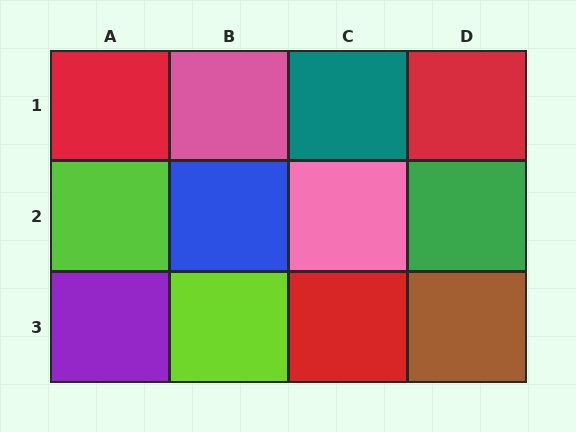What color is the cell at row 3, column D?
Brown.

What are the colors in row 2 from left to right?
Lime, blue, pink, green.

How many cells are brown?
1 cell is brown.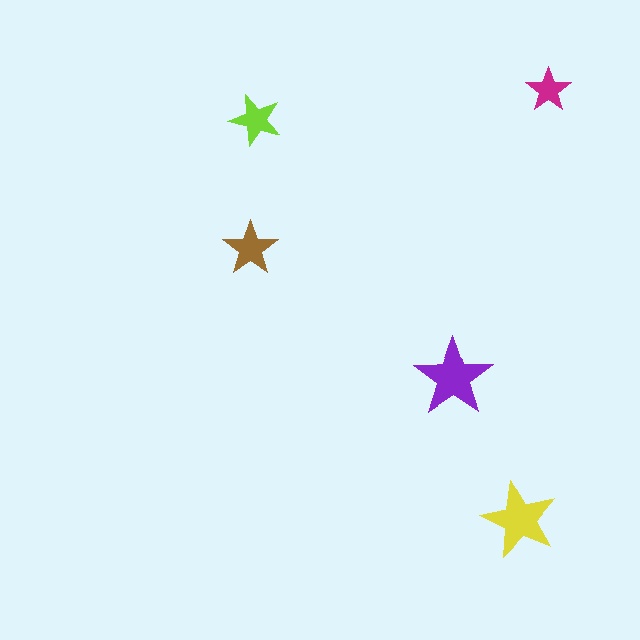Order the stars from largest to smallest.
the purple one, the yellow one, the brown one, the lime one, the magenta one.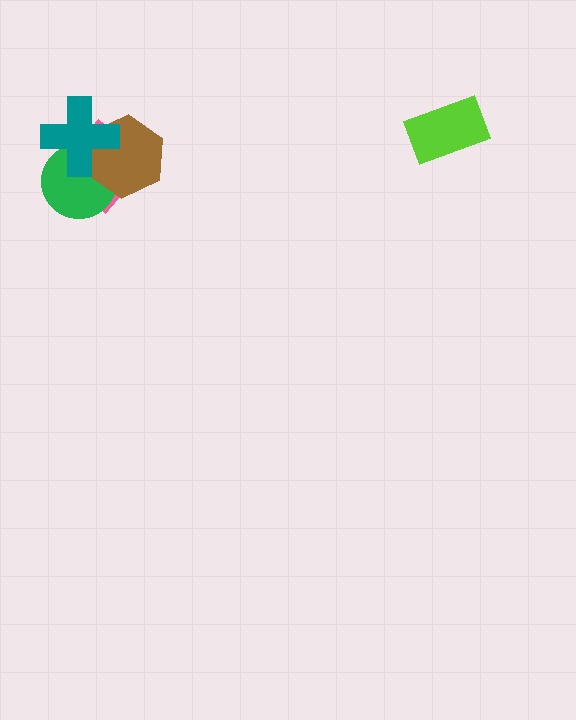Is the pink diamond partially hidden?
Yes, it is partially covered by another shape.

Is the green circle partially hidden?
Yes, it is partially covered by another shape.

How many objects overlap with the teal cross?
3 objects overlap with the teal cross.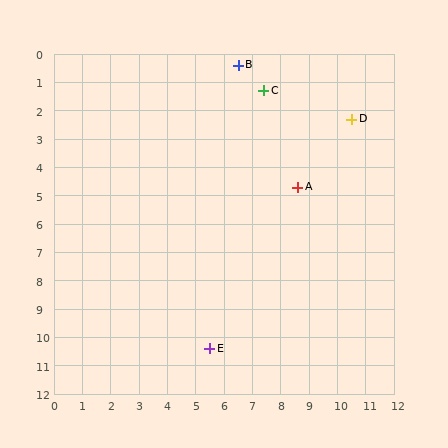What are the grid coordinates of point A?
Point A is at approximately (8.6, 4.7).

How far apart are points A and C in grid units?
Points A and C are about 3.6 grid units apart.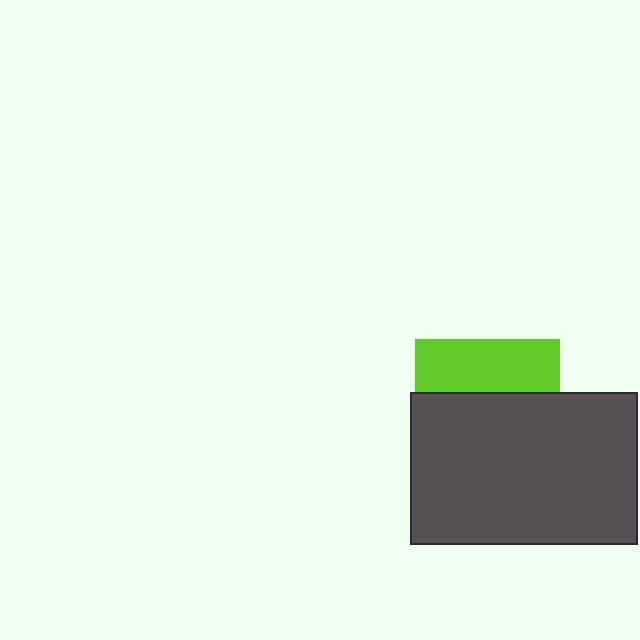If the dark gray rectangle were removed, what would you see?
You would see the complete lime square.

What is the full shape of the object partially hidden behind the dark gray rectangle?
The partially hidden object is a lime square.